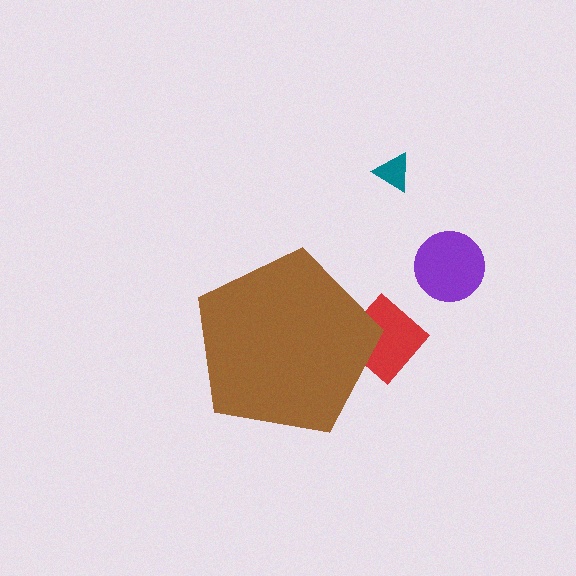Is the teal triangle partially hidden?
No, the teal triangle is fully visible.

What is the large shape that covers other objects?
A brown pentagon.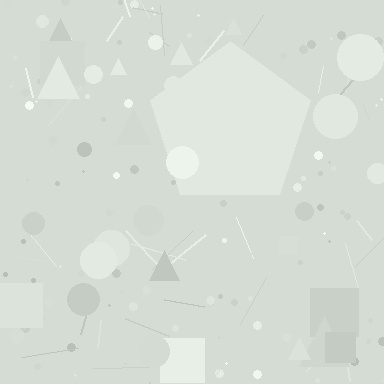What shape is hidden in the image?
A pentagon is hidden in the image.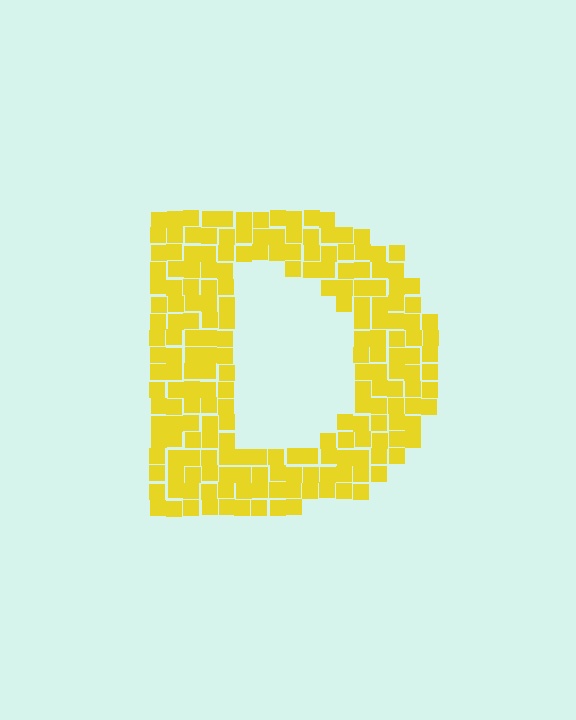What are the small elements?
The small elements are squares.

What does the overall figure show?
The overall figure shows the letter D.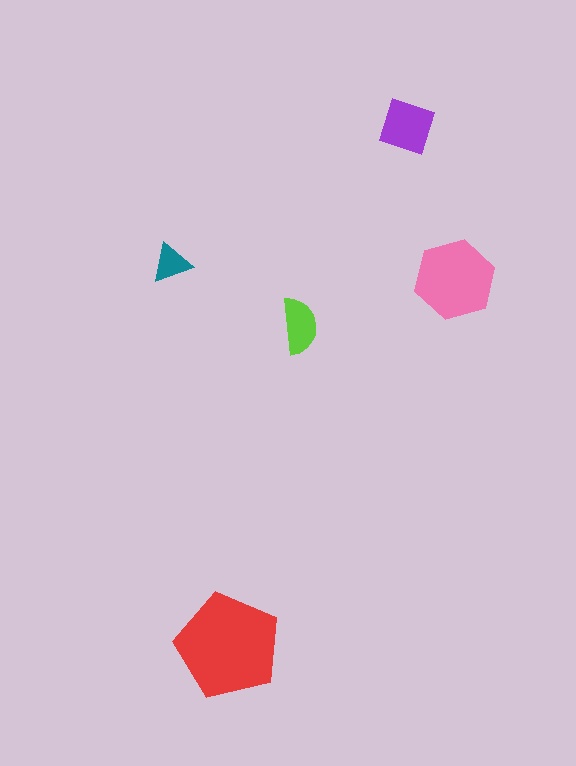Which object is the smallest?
The teal triangle.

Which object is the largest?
The red pentagon.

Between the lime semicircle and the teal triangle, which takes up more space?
The lime semicircle.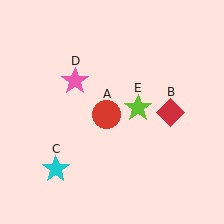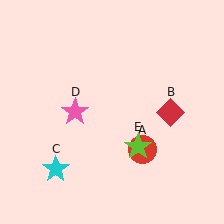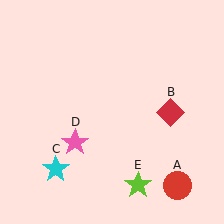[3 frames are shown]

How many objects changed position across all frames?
3 objects changed position: red circle (object A), pink star (object D), lime star (object E).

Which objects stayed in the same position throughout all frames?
Red diamond (object B) and cyan star (object C) remained stationary.